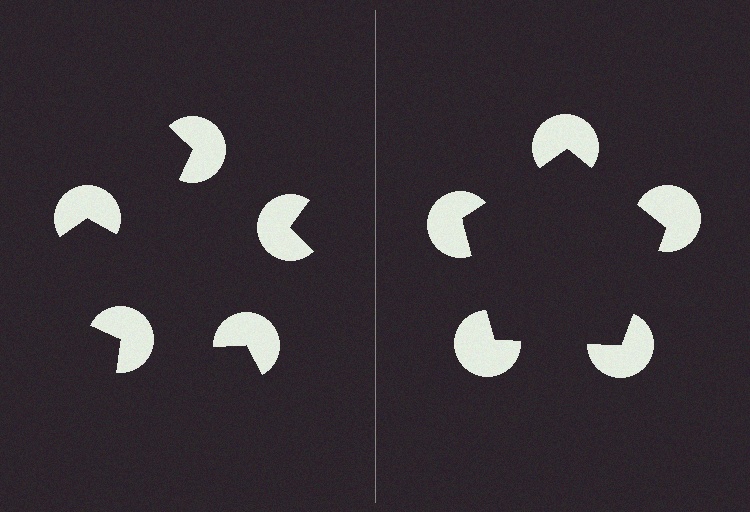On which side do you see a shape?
An illusory pentagon appears on the right side. On the left side the wedge cuts are rotated, so no coherent shape forms.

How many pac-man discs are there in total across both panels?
10 — 5 on each side.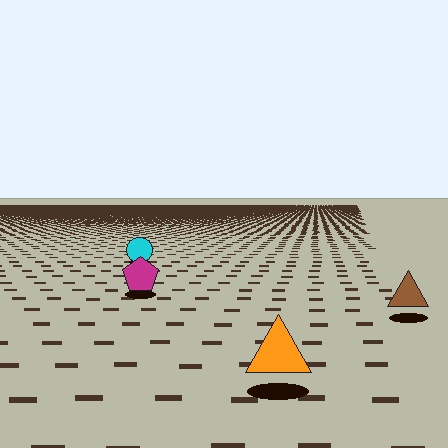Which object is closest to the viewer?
The orange triangle is closest. The texture marks near it are larger and more spread out.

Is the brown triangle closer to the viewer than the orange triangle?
No. The orange triangle is closer — you can tell from the texture gradient: the ground texture is coarser near it.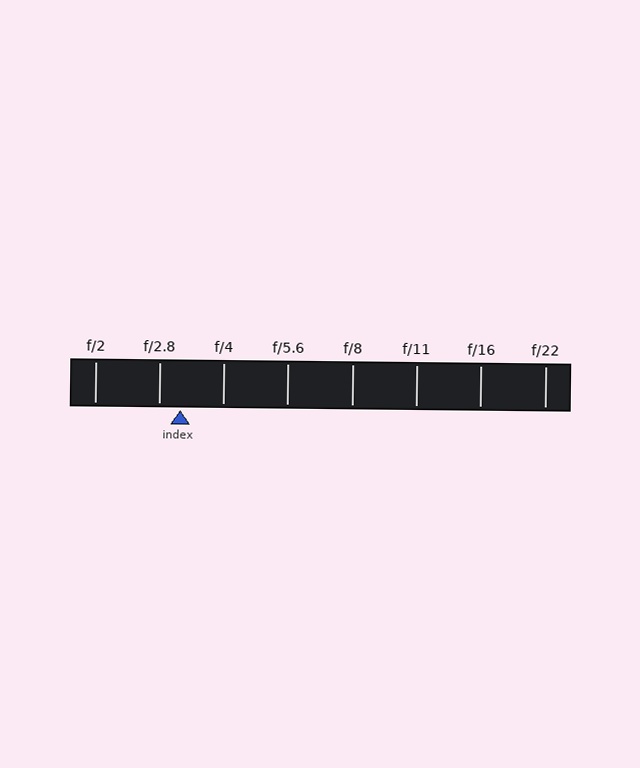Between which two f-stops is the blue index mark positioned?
The index mark is between f/2.8 and f/4.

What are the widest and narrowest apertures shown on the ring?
The widest aperture shown is f/2 and the narrowest is f/22.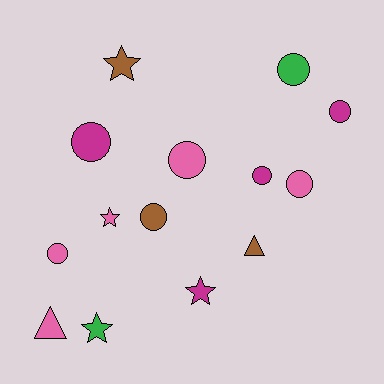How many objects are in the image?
There are 14 objects.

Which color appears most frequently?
Pink, with 5 objects.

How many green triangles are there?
There are no green triangles.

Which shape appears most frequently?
Circle, with 8 objects.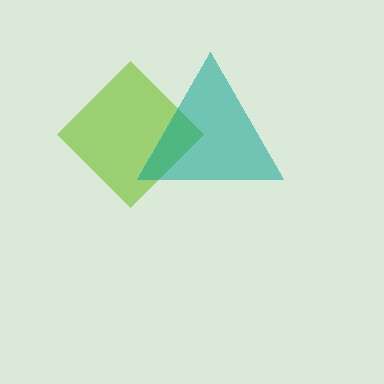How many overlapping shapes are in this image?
There are 2 overlapping shapes in the image.